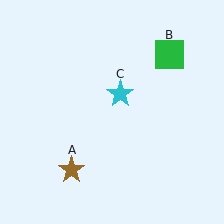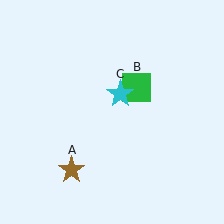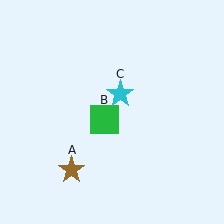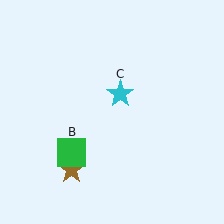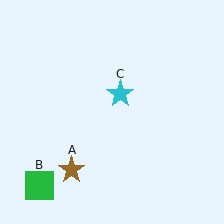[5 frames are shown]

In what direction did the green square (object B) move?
The green square (object B) moved down and to the left.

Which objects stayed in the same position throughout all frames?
Brown star (object A) and cyan star (object C) remained stationary.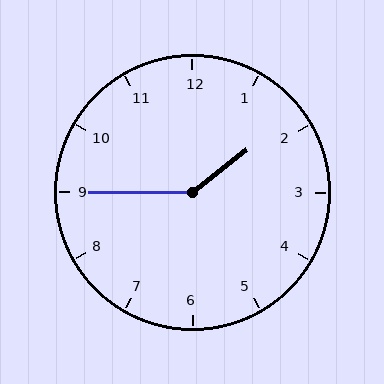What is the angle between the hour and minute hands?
Approximately 142 degrees.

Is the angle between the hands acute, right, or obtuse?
It is obtuse.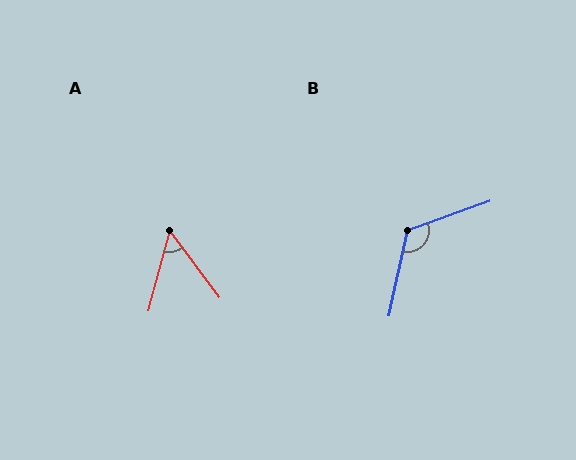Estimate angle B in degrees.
Approximately 122 degrees.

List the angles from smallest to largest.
A (52°), B (122°).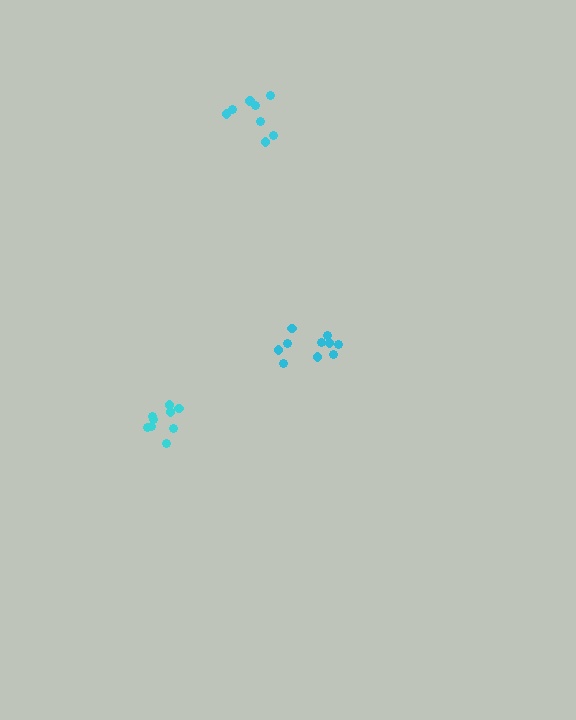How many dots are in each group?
Group 1: 8 dots, Group 2: 10 dots, Group 3: 9 dots (27 total).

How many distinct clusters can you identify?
There are 3 distinct clusters.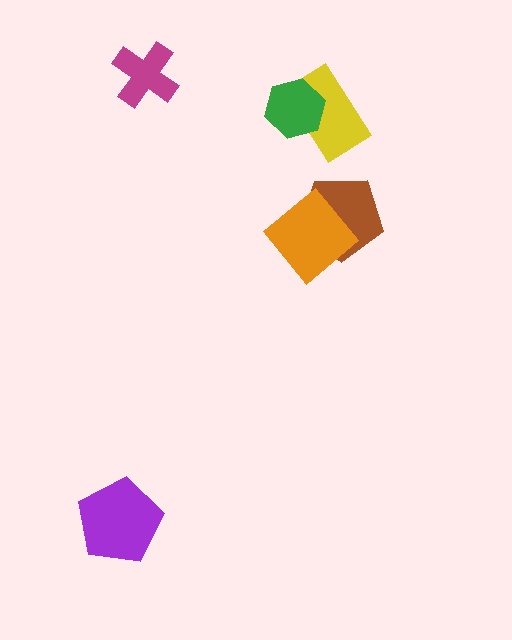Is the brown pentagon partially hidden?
Yes, it is partially covered by another shape.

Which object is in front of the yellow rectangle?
The green hexagon is in front of the yellow rectangle.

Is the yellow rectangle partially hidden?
Yes, it is partially covered by another shape.